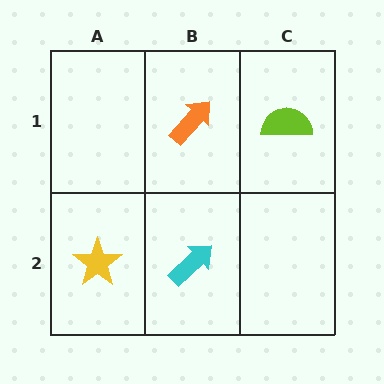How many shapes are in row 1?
2 shapes.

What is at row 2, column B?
A cyan arrow.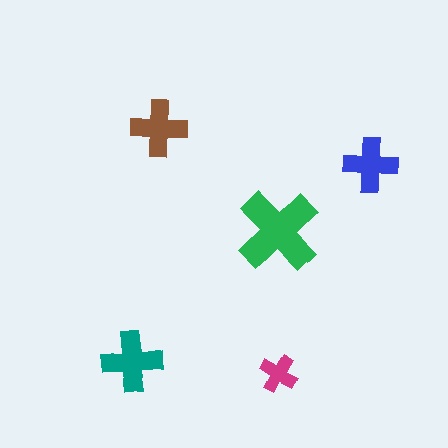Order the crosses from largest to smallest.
the green one, the teal one, the brown one, the blue one, the magenta one.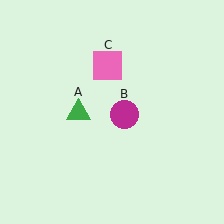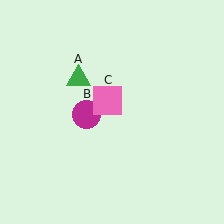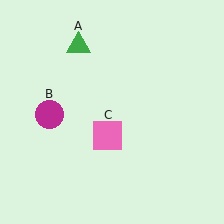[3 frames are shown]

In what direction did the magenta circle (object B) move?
The magenta circle (object B) moved left.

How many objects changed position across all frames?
3 objects changed position: green triangle (object A), magenta circle (object B), pink square (object C).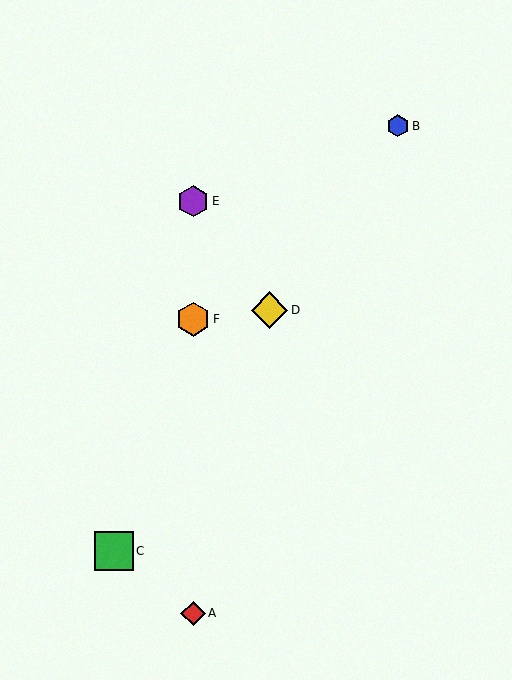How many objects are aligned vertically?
3 objects (A, E, F) are aligned vertically.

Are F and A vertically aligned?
Yes, both are at x≈193.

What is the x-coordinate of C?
Object C is at x≈114.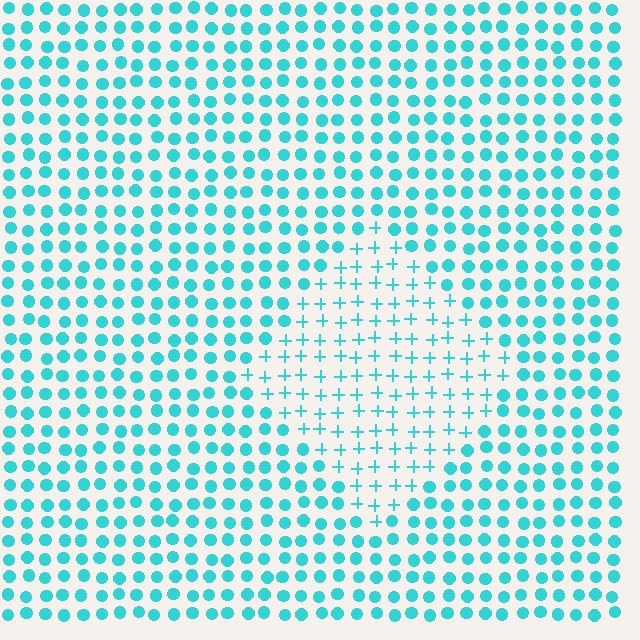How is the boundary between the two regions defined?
The boundary is defined by a change in element shape: plus signs inside vs. circles outside. All elements share the same color and spacing.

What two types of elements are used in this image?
The image uses plus signs inside the diamond region and circles outside it.